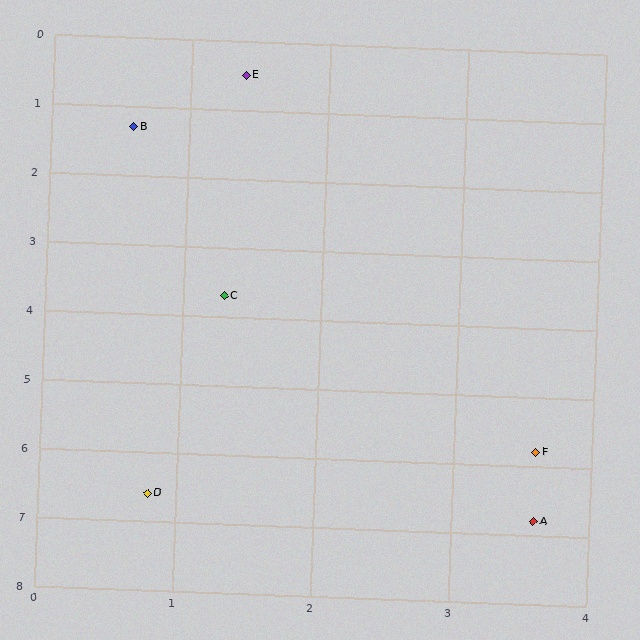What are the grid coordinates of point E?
Point E is at approximately (1.4, 0.5).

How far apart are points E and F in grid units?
Points E and F are about 5.7 grid units apart.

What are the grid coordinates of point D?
Point D is at approximately (0.8, 6.6).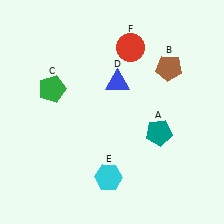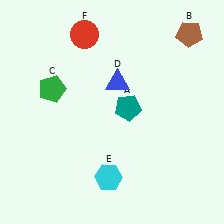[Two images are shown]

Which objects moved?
The objects that moved are: the teal pentagon (A), the brown pentagon (B), the red circle (F).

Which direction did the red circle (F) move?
The red circle (F) moved left.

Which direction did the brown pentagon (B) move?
The brown pentagon (B) moved up.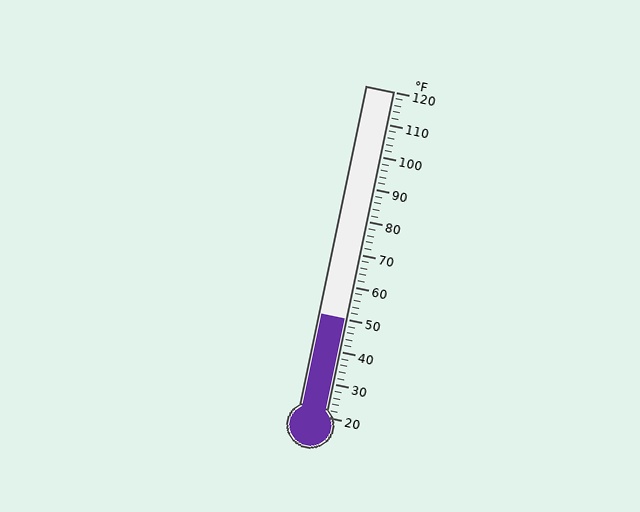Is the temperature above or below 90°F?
The temperature is below 90°F.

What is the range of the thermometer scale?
The thermometer scale ranges from 20°F to 120°F.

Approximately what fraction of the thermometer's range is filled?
The thermometer is filled to approximately 30% of its range.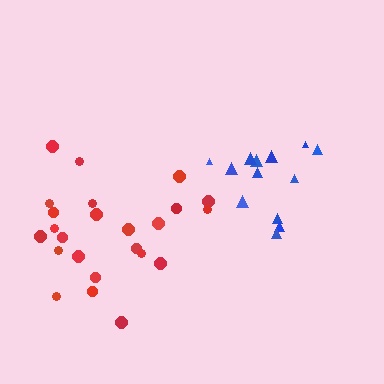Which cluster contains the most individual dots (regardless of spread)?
Red (24).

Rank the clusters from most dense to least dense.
blue, red.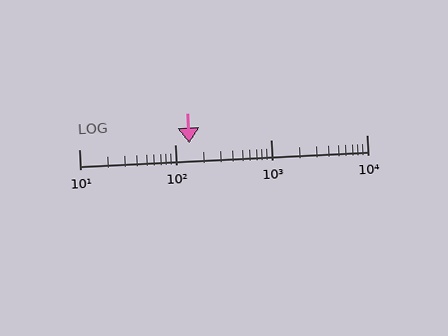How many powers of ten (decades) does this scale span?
The scale spans 3 decades, from 10 to 10000.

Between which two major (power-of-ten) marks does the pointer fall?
The pointer is between 100 and 1000.